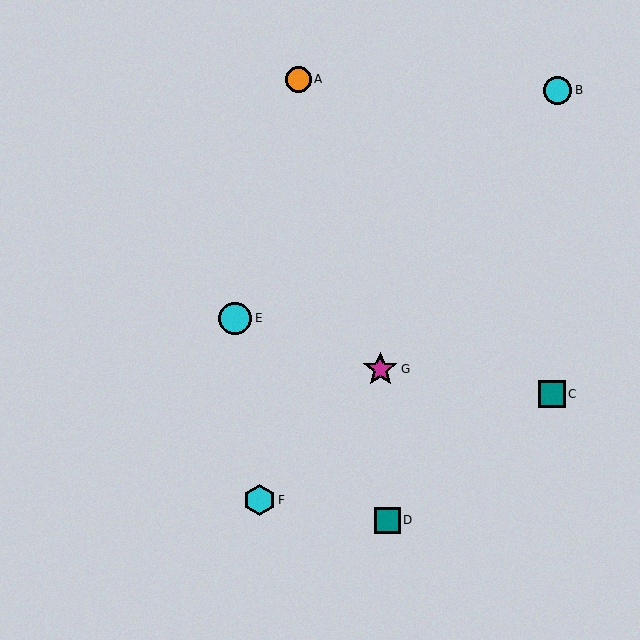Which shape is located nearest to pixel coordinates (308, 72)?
The orange circle (labeled A) at (298, 79) is nearest to that location.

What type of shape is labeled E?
Shape E is a cyan circle.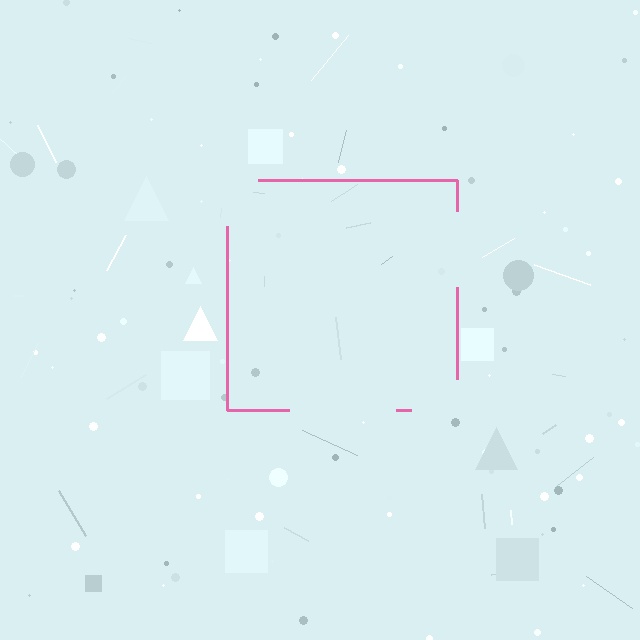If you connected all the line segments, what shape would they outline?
They would outline a square.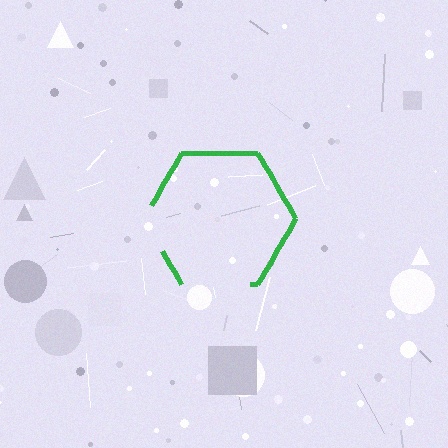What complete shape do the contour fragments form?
The contour fragments form a hexagon.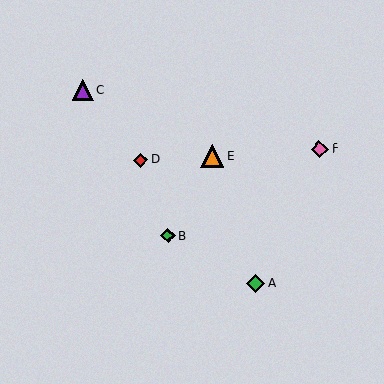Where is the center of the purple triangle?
The center of the purple triangle is at (83, 90).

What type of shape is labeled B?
Shape B is a green diamond.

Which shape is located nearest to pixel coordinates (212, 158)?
The orange triangle (labeled E) at (212, 156) is nearest to that location.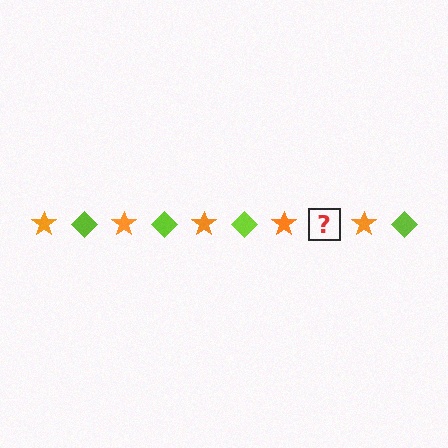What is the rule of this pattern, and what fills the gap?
The rule is that the pattern alternates between orange star and lime diamond. The gap should be filled with a lime diamond.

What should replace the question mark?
The question mark should be replaced with a lime diamond.